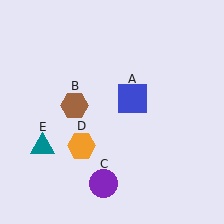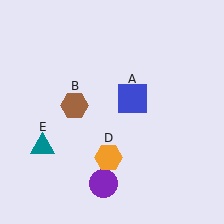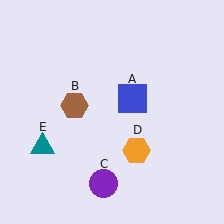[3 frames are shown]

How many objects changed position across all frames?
1 object changed position: orange hexagon (object D).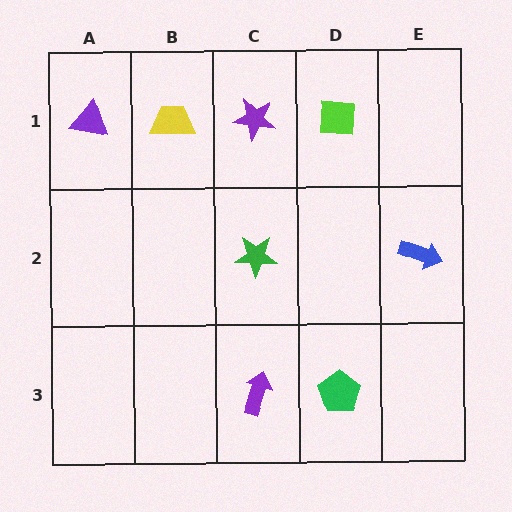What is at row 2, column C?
A green star.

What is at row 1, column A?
A purple triangle.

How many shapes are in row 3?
2 shapes.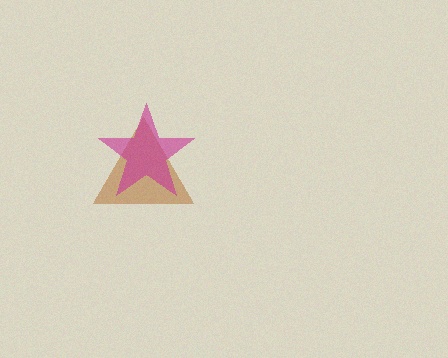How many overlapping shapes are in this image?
There are 2 overlapping shapes in the image.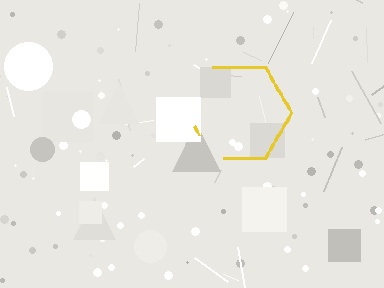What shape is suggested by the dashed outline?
The dashed outline suggests a hexagon.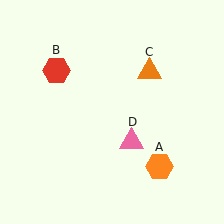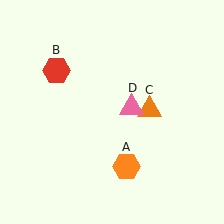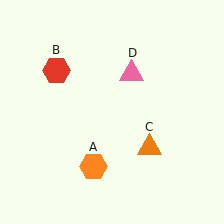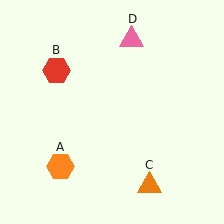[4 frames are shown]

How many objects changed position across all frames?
3 objects changed position: orange hexagon (object A), orange triangle (object C), pink triangle (object D).